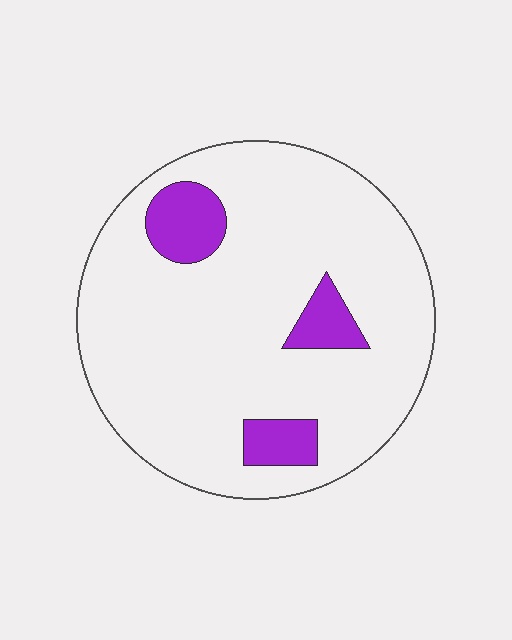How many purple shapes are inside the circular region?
3.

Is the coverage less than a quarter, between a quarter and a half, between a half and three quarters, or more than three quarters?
Less than a quarter.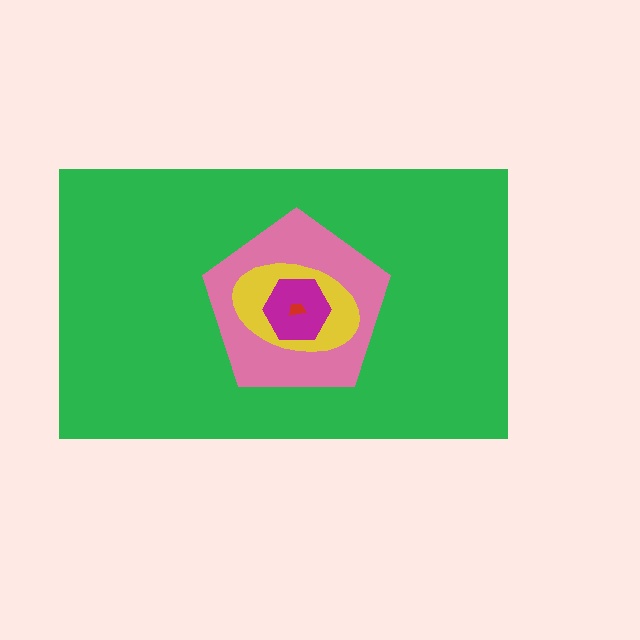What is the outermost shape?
The green rectangle.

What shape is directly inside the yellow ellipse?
The magenta hexagon.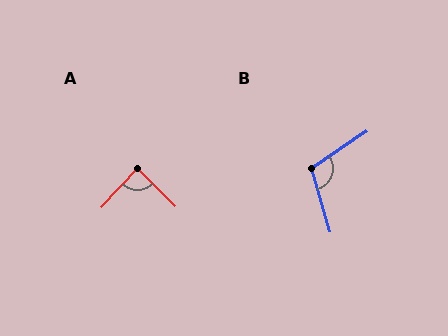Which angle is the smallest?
A, at approximately 88 degrees.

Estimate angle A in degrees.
Approximately 88 degrees.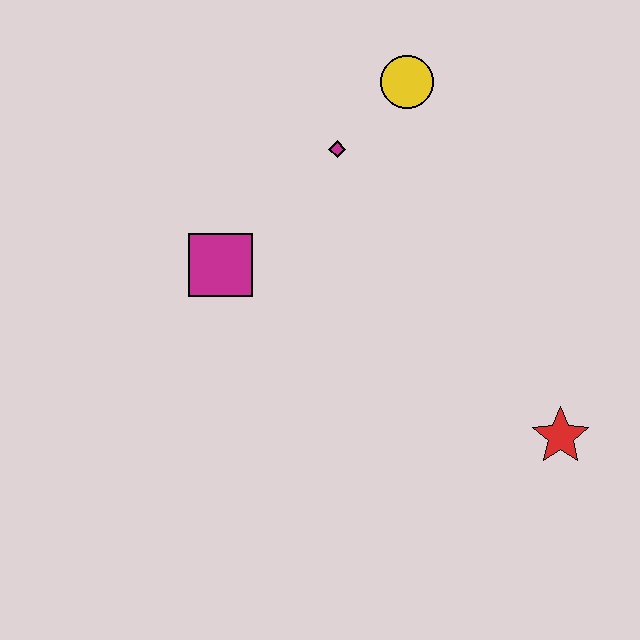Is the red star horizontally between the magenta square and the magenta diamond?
No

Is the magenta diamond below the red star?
No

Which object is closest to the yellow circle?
The magenta diamond is closest to the yellow circle.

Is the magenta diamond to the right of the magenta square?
Yes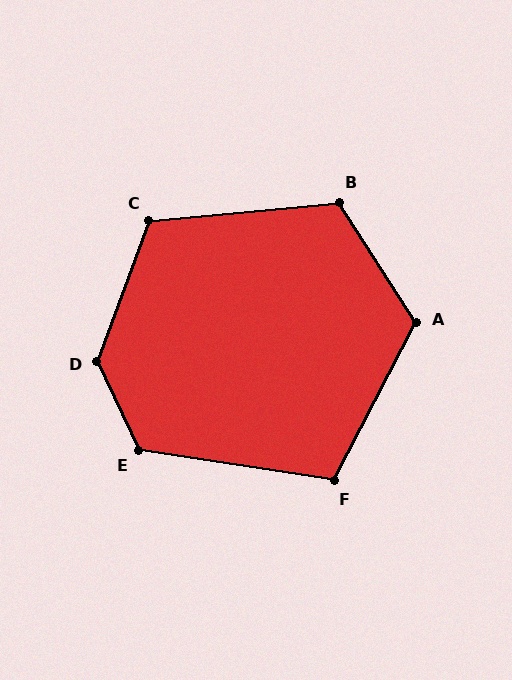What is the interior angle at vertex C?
Approximately 115 degrees (obtuse).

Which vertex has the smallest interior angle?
F, at approximately 108 degrees.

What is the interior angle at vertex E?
Approximately 124 degrees (obtuse).